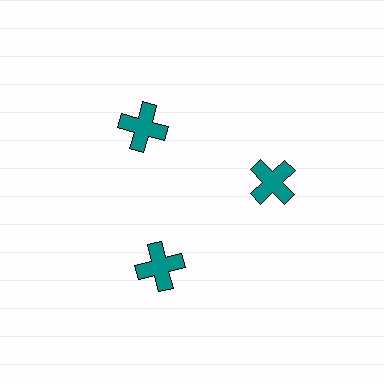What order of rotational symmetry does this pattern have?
This pattern has 3-fold rotational symmetry.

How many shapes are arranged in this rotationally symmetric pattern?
There are 3 shapes, arranged in 3 groups of 1.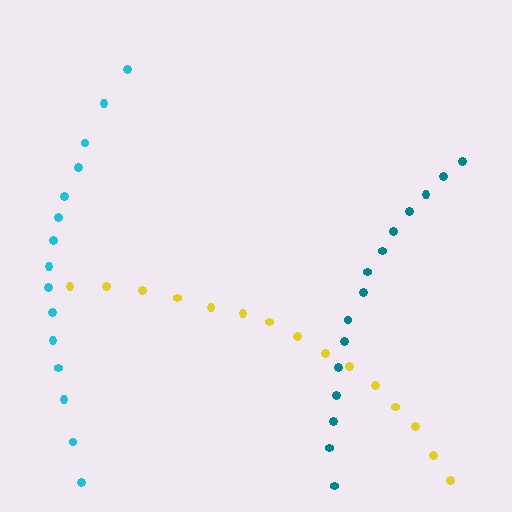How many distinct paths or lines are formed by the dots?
There are 3 distinct paths.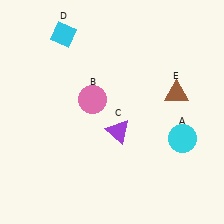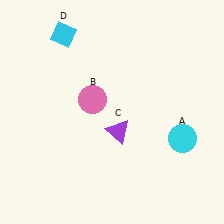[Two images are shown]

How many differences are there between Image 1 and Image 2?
There is 1 difference between the two images.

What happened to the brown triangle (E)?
The brown triangle (E) was removed in Image 2. It was in the top-right area of Image 1.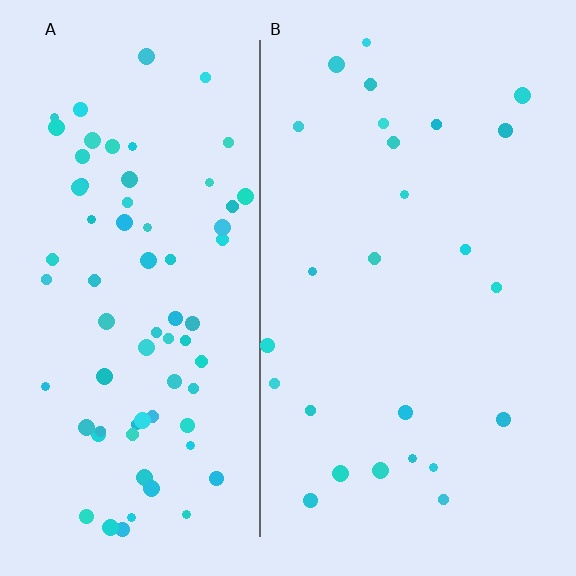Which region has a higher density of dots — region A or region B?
A (the left).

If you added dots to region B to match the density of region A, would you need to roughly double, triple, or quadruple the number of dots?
Approximately triple.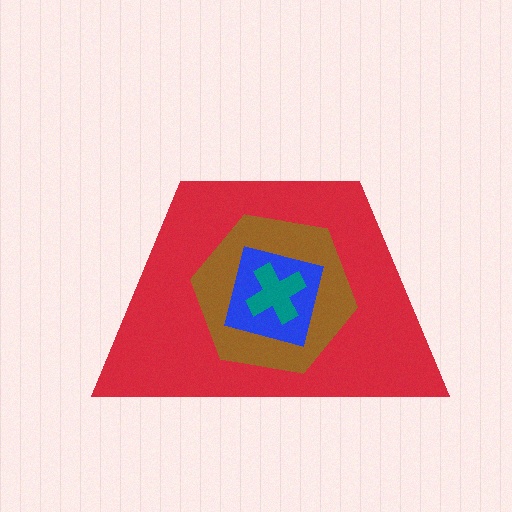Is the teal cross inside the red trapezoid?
Yes.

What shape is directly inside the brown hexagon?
The blue square.